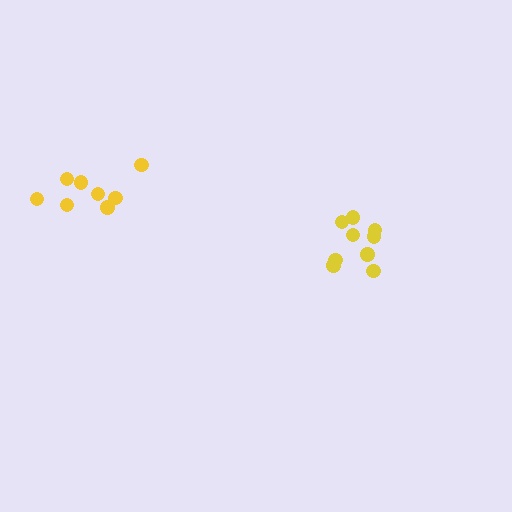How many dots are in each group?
Group 1: 9 dots, Group 2: 8 dots (17 total).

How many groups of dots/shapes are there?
There are 2 groups.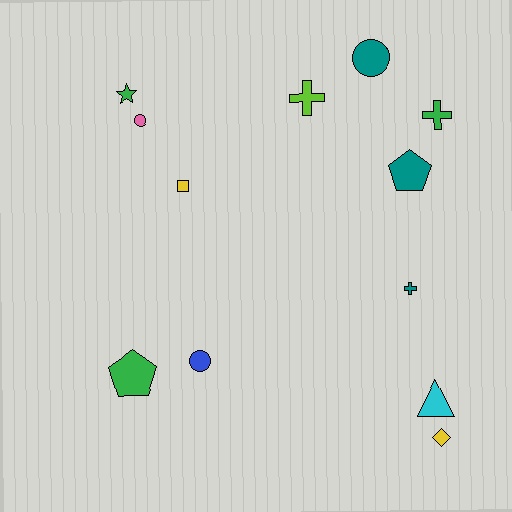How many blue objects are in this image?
There is 1 blue object.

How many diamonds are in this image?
There is 1 diamond.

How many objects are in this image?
There are 12 objects.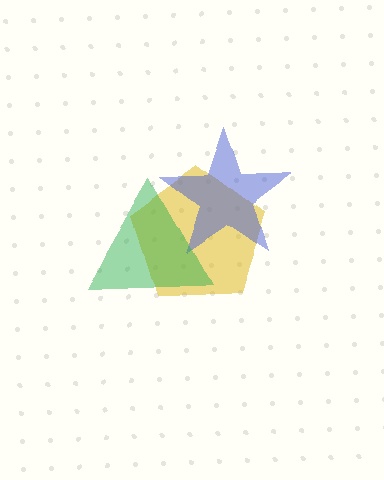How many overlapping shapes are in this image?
There are 3 overlapping shapes in the image.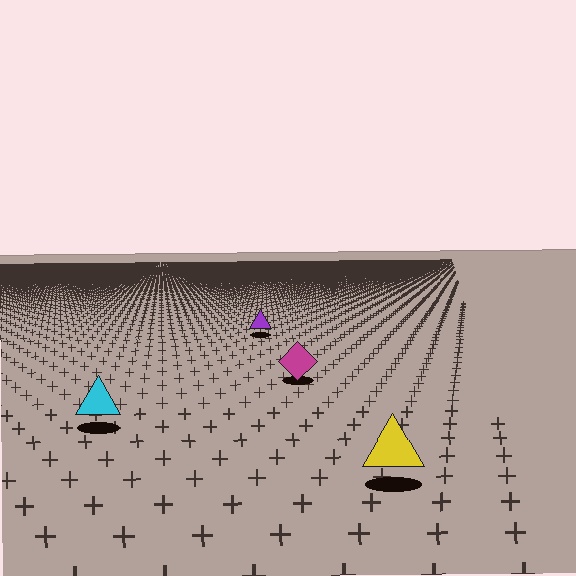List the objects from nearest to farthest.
From nearest to farthest: the yellow triangle, the cyan triangle, the magenta diamond, the purple triangle.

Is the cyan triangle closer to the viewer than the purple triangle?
Yes. The cyan triangle is closer — you can tell from the texture gradient: the ground texture is coarser near it.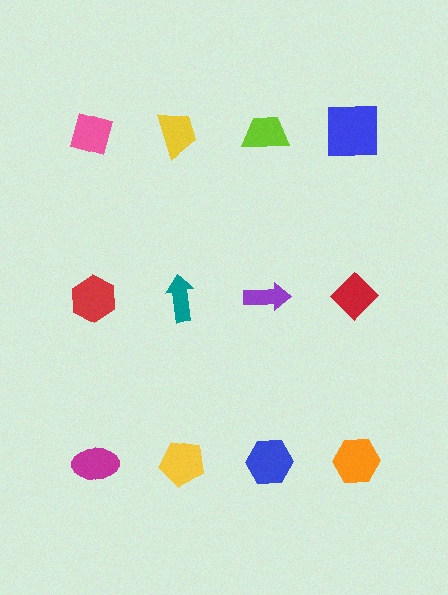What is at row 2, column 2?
A teal arrow.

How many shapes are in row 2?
4 shapes.